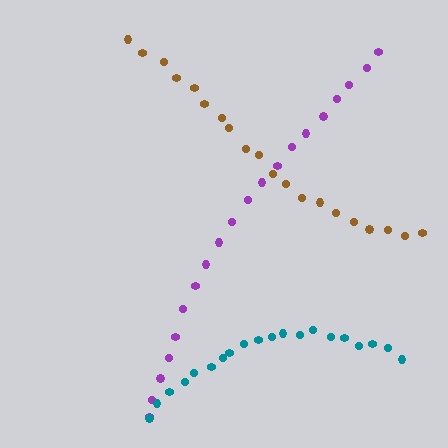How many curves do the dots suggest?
There are 3 distinct paths.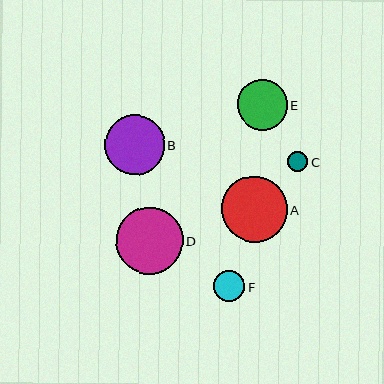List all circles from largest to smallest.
From largest to smallest: D, A, B, E, F, C.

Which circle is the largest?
Circle D is the largest with a size of approximately 67 pixels.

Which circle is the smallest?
Circle C is the smallest with a size of approximately 20 pixels.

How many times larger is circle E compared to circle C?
Circle E is approximately 2.5 times the size of circle C.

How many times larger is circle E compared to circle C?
Circle E is approximately 2.5 times the size of circle C.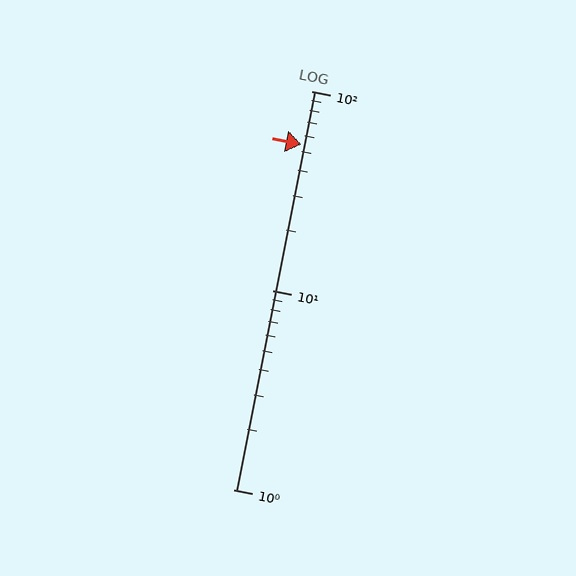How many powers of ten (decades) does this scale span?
The scale spans 2 decades, from 1 to 100.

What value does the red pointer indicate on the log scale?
The pointer indicates approximately 54.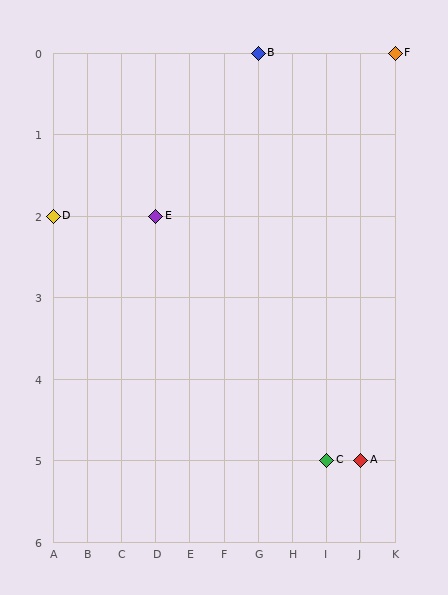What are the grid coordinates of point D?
Point D is at grid coordinates (A, 2).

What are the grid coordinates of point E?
Point E is at grid coordinates (D, 2).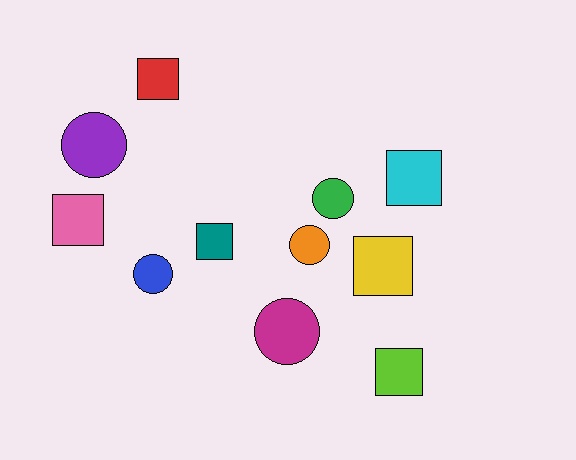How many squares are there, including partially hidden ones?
There are 6 squares.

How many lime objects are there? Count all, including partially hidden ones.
There is 1 lime object.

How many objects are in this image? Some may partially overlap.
There are 11 objects.